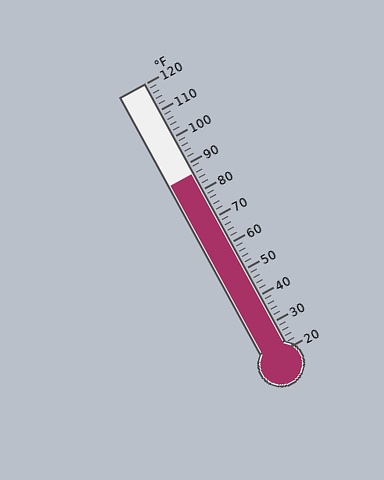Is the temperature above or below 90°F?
The temperature is below 90°F.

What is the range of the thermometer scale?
The thermometer scale ranges from 20°F to 120°F.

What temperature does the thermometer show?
The thermometer shows approximately 86°F.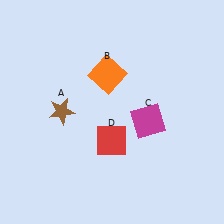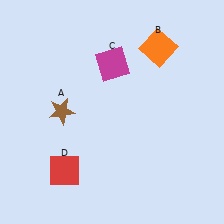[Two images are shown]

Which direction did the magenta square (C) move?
The magenta square (C) moved up.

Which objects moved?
The objects that moved are: the orange square (B), the magenta square (C), the red square (D).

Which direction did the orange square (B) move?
The orange square (B) moved right.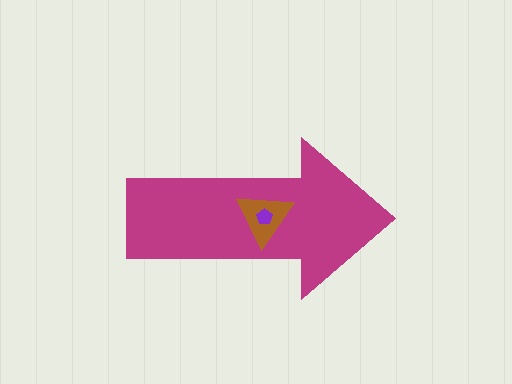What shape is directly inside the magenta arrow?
The brown triangle.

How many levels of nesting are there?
3.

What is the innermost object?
The purple pentagon.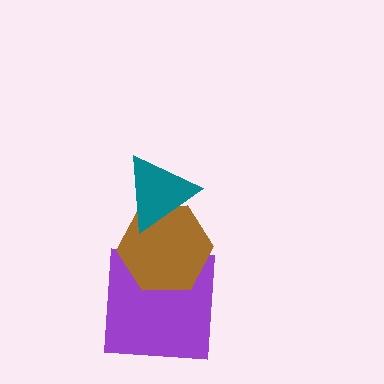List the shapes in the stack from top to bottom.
From top to bottom: the teal triangle, the brown hexagon, the purple square.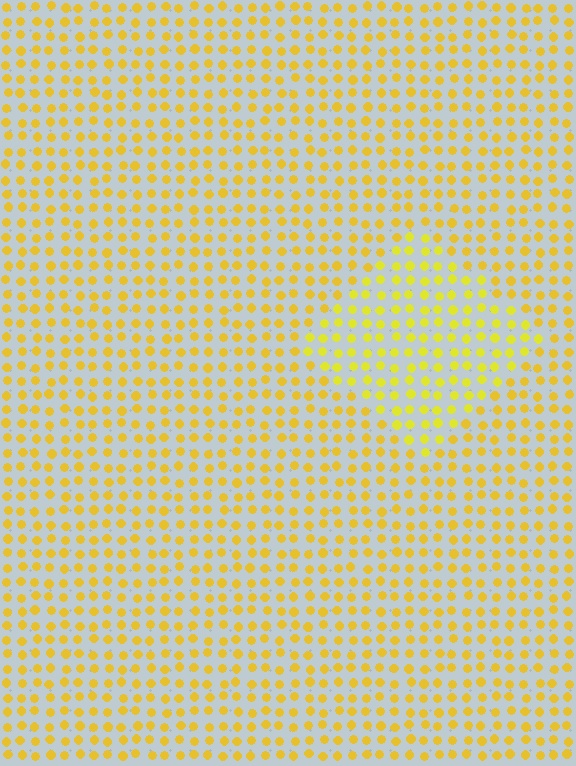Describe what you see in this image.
The image is filled with small yellow elements in a uniform arrangement. A diamond-shaped region is visible where the elements are tinted to a slightly different hue, forming a subtle color boundary.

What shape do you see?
I see a diamond.